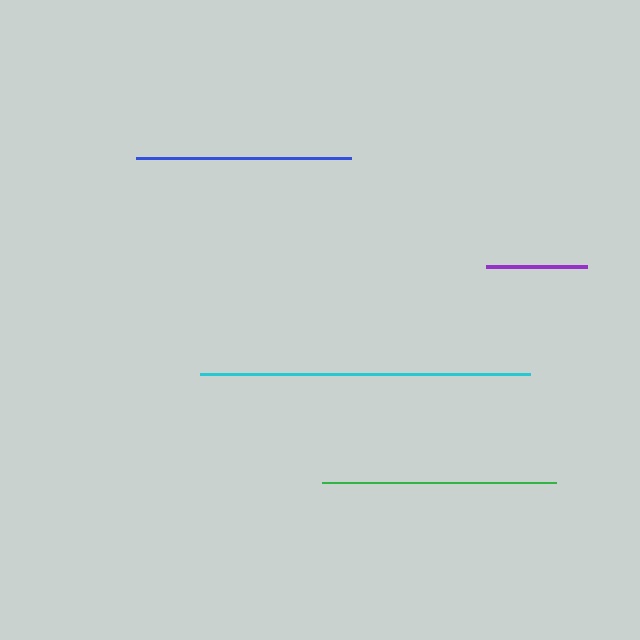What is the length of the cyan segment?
The cyan segment is approximately 330 pixels long.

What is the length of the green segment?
The green segment is approximately 233 pixels long.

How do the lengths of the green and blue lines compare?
The green and blue lines are approximately the same length.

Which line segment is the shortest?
The purple line is the shortest at approximately 101 pixels.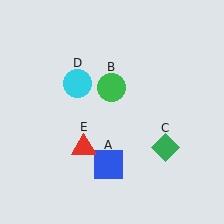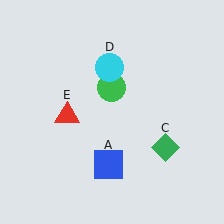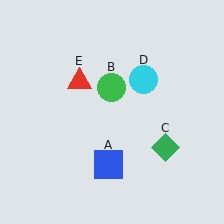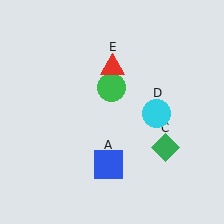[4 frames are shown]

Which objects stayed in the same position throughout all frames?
Blue square (object A) and green circle (object B) and green diamond (object C) remained stationary.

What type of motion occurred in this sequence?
The cyan circle (object D), red triangle (object E) rotated clockwise around the center of the scene.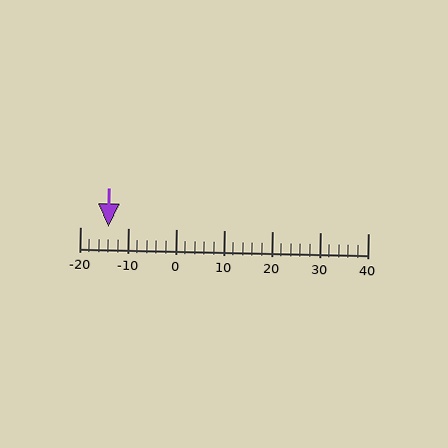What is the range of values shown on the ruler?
The ruler shows values from -20 to 40.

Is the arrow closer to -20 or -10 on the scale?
The arrow is closer to -10.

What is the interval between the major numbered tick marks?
The major tick marks are spaced 10 units apart.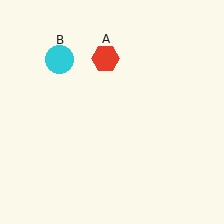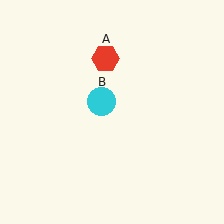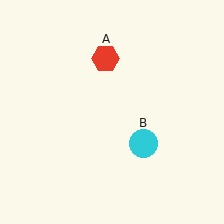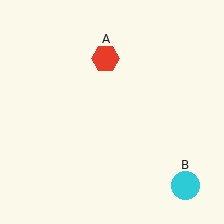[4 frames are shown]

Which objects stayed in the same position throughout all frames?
Red hexagon (object A) remained stationary.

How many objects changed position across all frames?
1 object changed position: cyan circle (object B).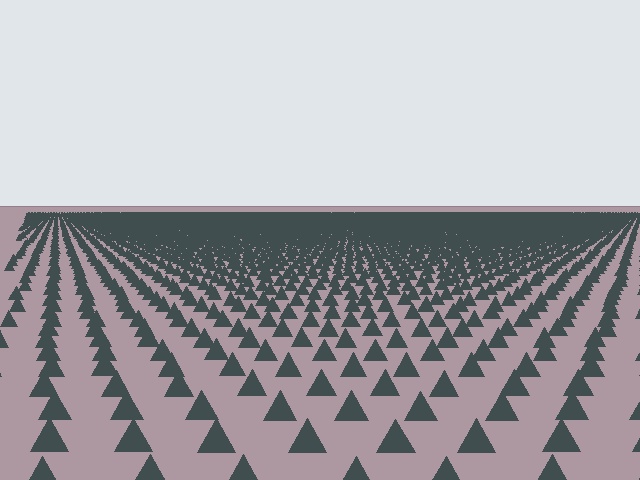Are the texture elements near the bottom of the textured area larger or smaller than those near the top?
Larger. Near the bottom, elements are closer to the viewer and appear at a bigger on-screen size.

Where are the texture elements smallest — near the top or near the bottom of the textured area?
Near the top.